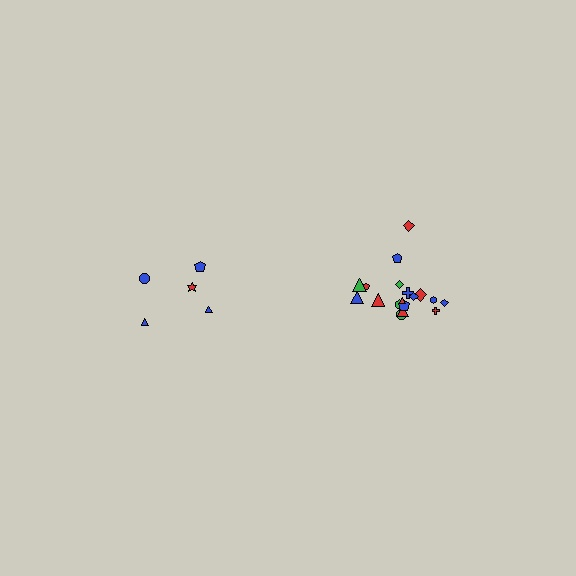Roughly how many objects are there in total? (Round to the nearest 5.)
Roughly 25 objects in total.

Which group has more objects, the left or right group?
The right group.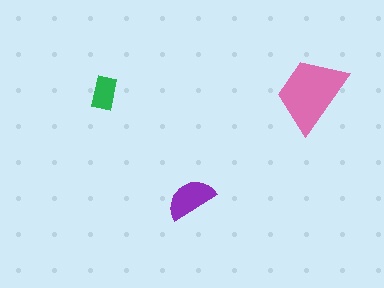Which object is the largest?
The pink trapezoid.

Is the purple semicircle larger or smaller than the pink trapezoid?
Smaller.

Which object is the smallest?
The green rectangle.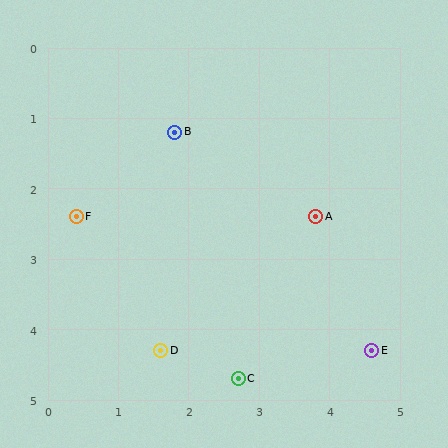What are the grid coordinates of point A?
Point A is at approximately (3.8, 2.4).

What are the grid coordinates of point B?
Point B is at approximately (1.8, 1.2).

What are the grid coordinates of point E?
Point E is at approximately (4.6, 4.3).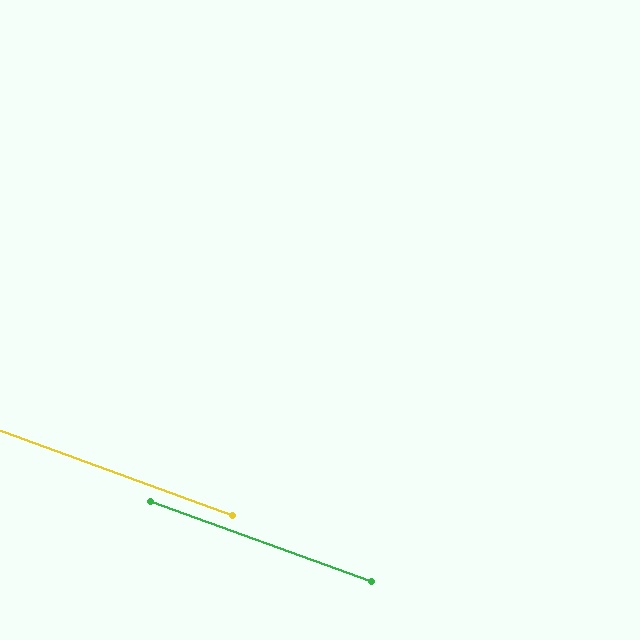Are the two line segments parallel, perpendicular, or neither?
Parallel — their directions differ by only 0.1°.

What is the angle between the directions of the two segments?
Approximately 0 degrees.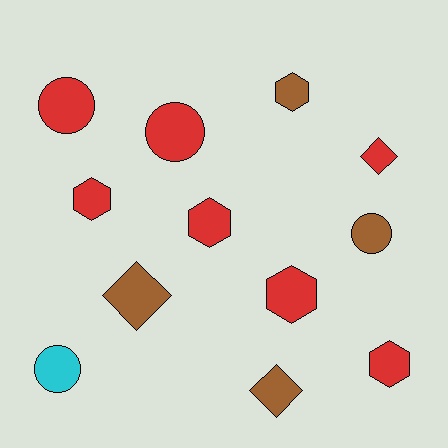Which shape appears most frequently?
Hexagon, with 5 objects.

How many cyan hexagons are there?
There are no cyan hexagons.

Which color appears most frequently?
Red, with 7 objects.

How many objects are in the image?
There are 12 objects.